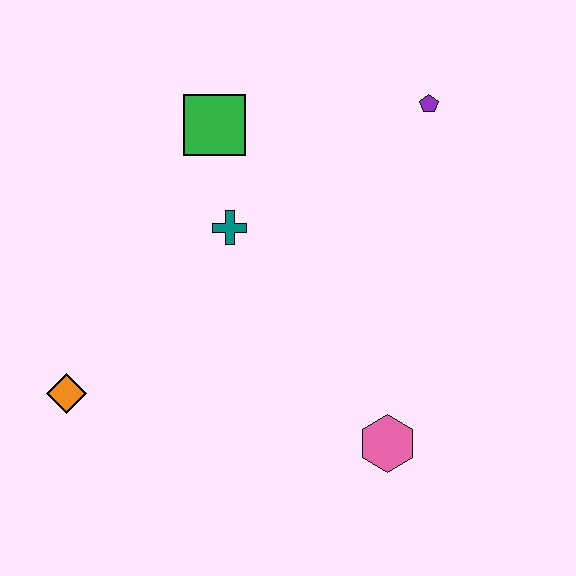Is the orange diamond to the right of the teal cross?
No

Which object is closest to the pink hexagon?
The teal cross is closest to the pink hexagon.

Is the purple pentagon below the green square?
No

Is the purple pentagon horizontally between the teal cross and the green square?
No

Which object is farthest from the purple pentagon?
The orange diamond is farthest from the purple pentagon.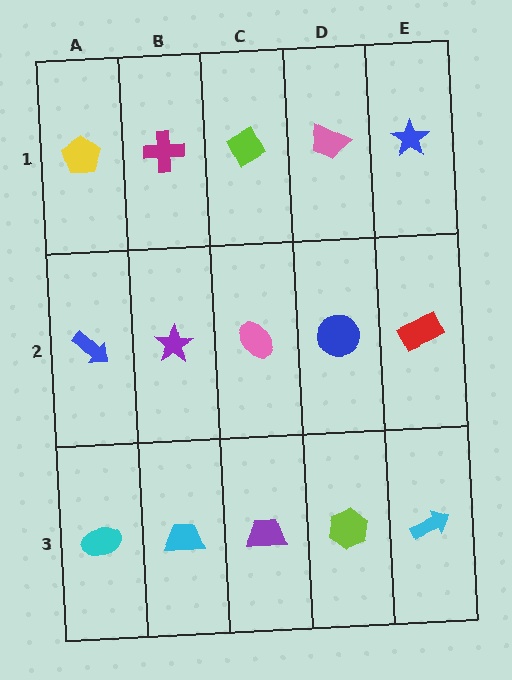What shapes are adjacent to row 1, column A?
A blue arrow (row 2, column A), a magenta cross (row 1, column B).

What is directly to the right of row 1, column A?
A magenta cross.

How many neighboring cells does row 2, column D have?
4.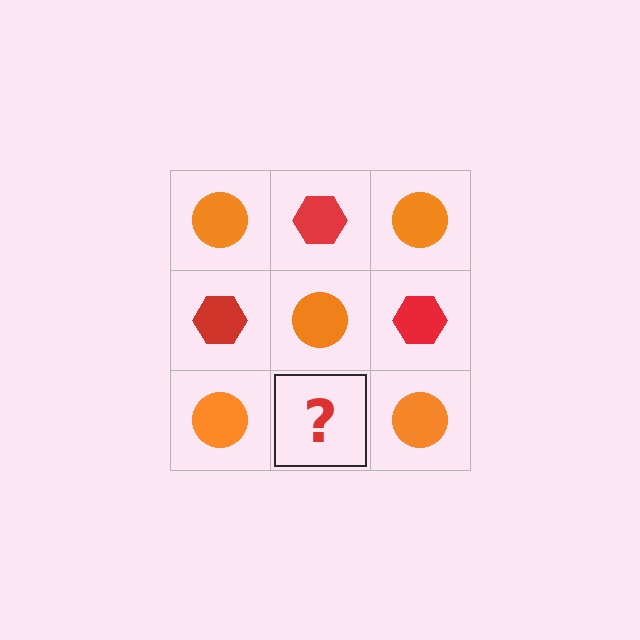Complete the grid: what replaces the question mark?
The question mark should be replaced with a red hexagon.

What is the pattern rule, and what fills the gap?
The rule is that it alternates orange circle and red hexagon in a checkerboard pattern. The gap should be filled with a red hexagon.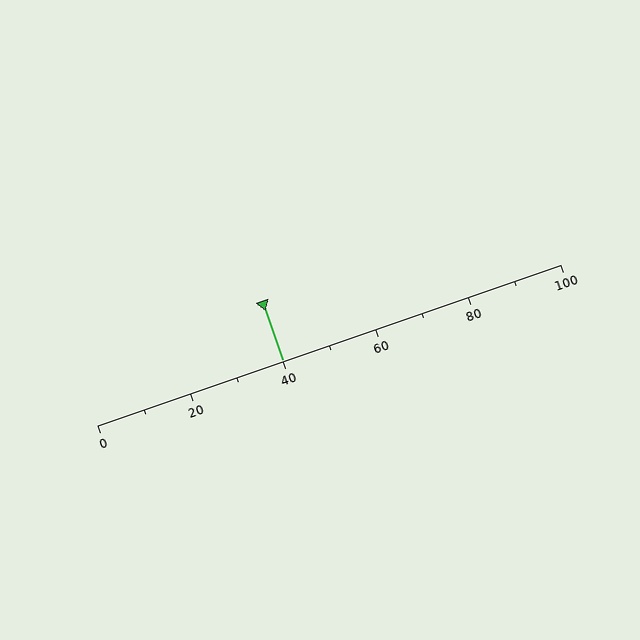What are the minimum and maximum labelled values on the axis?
The axis runs from 0 to 100.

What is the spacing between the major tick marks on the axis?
The major ticks are spaced 20 apart.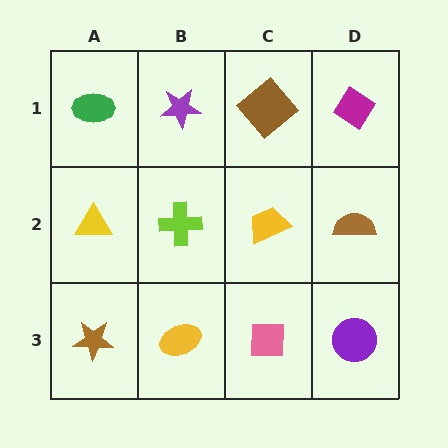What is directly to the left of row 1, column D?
A brown diamond.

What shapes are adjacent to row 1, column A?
A yellow triangle (row 2, column A), a purple star (row 1, column B).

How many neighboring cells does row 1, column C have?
3.